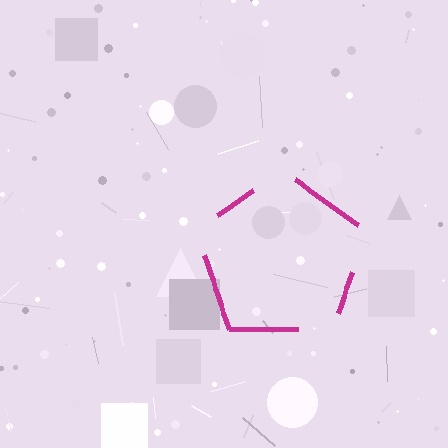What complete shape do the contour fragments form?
The contour fragments form a pentagon.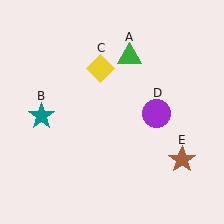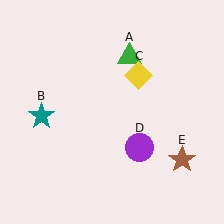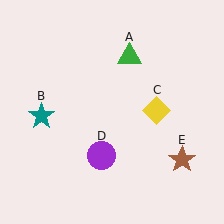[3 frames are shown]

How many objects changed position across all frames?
2 objects changed position: yellow diamond (object C), purple circle (object D).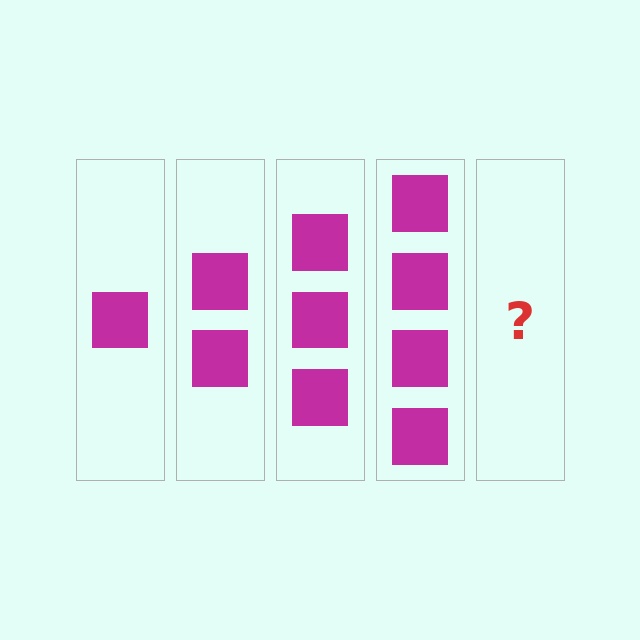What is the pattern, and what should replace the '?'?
The pattern is that each step adds one more square. The '?' should be 5 squares.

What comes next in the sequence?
The next element should be 5 squares.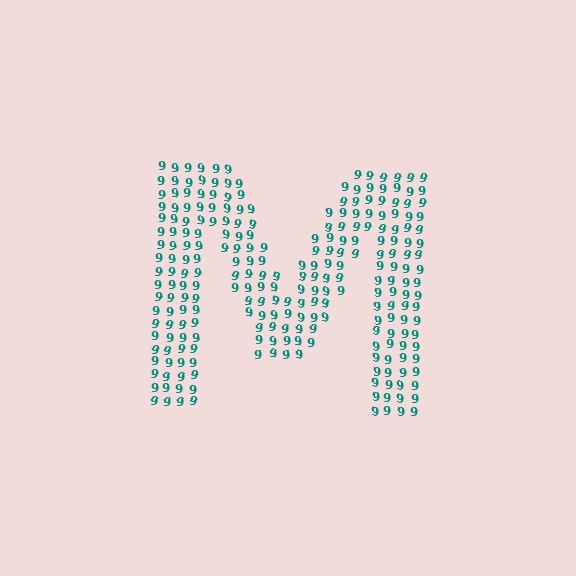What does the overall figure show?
The overall figure shows the letter M.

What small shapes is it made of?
It is made of small digit 9's.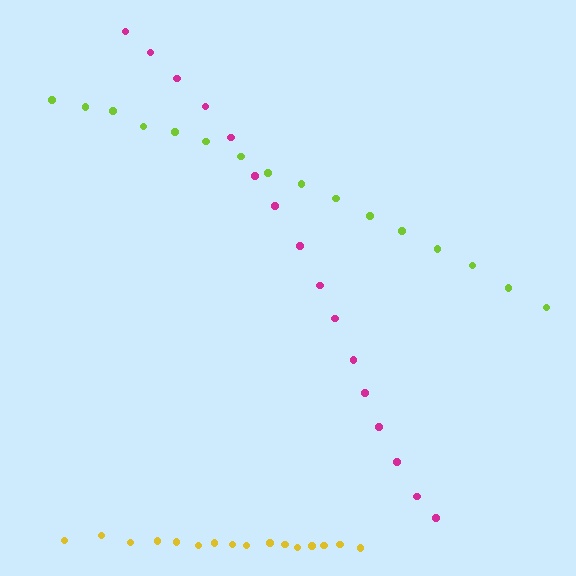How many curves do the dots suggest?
There are 3 distinct paths.